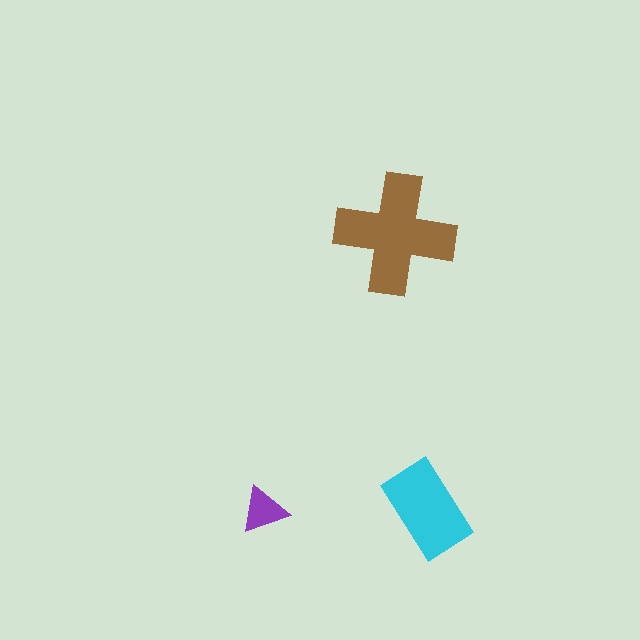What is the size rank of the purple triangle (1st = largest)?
3rd.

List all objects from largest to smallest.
The brown cross, the cyan rectangle, the purple triangle.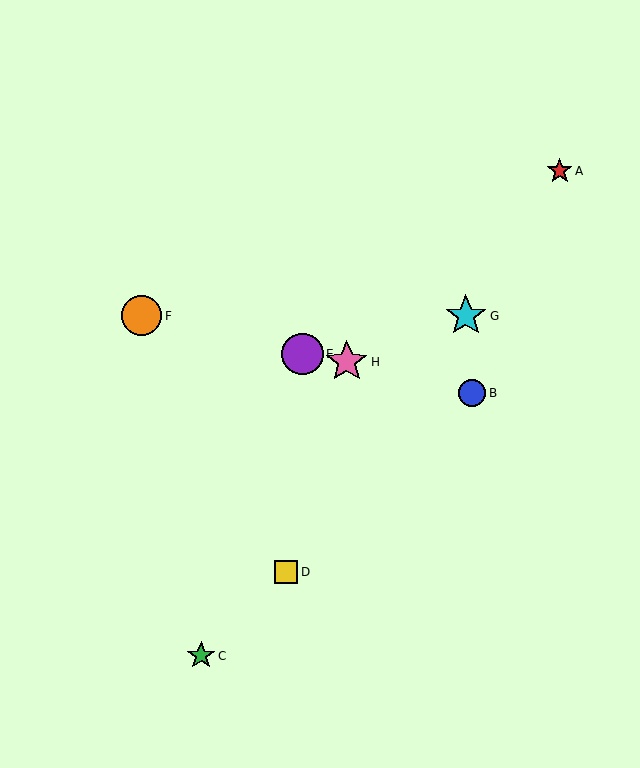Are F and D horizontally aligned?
No, F is at y≈316 and D is at y≈572.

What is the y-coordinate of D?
Object D is at y≈572.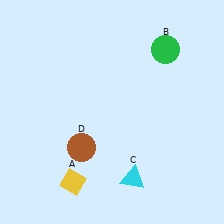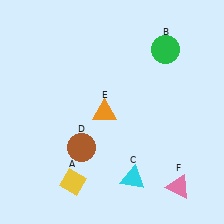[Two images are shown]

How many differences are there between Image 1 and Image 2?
There are 2 differences between the two images.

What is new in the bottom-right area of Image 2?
A pink triangle (F) was added in the bottom-right area of Image 2.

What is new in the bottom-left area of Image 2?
An orange triangle (E) was added in the bottom-left area of Image 2.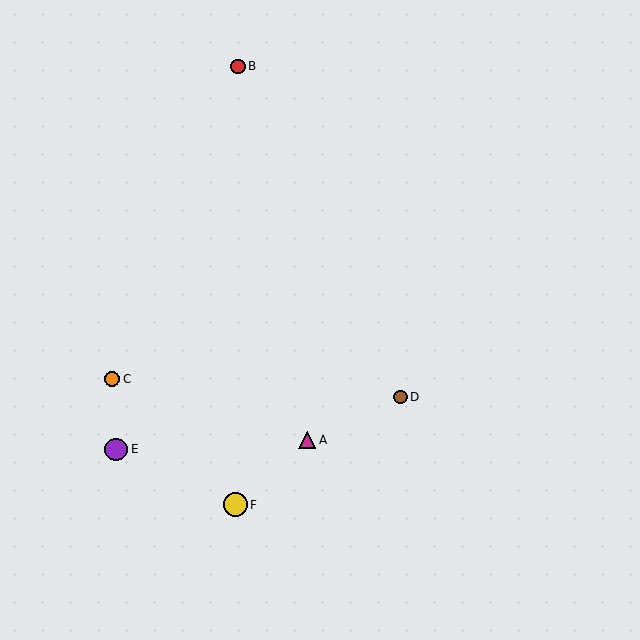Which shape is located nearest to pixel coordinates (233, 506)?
The yellow circle (labeled F) at (236, 505) is nearest to that location.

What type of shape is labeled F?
Shape F is a yellow circle.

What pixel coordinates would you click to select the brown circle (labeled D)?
Click at (400, 397) to select the brown circle D.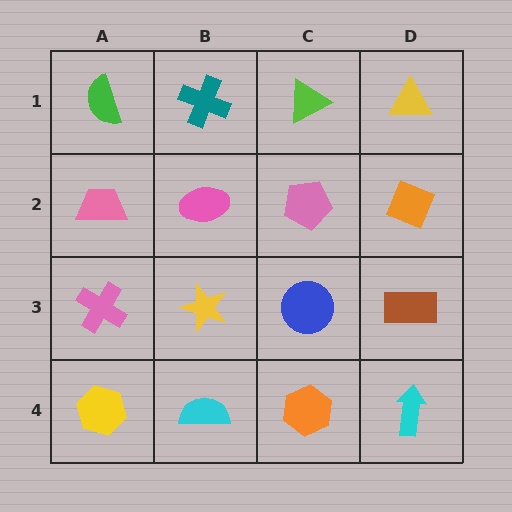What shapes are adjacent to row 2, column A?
A green semicircle (row 1, column A), a pink cross (row 3, column A), a pink ellipse (row 2, column B).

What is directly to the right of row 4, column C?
A cyan arrow.